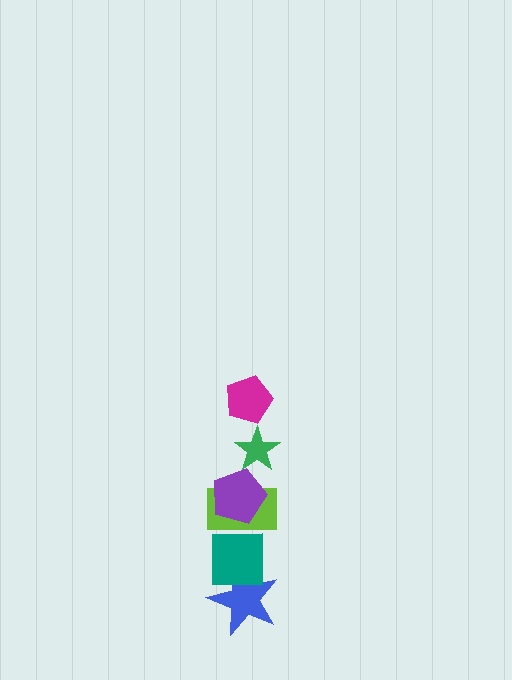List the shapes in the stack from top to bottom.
From top to bottom: the magenta pentagon, the green star, the purple pentagon, the lime rectangle, the teal square, the blue star.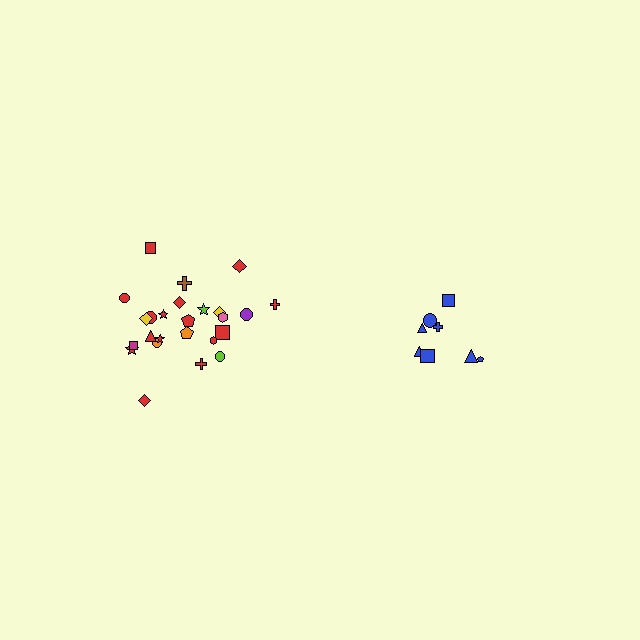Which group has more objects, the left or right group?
The left group.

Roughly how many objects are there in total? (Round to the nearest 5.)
Roughly 35 objects in total.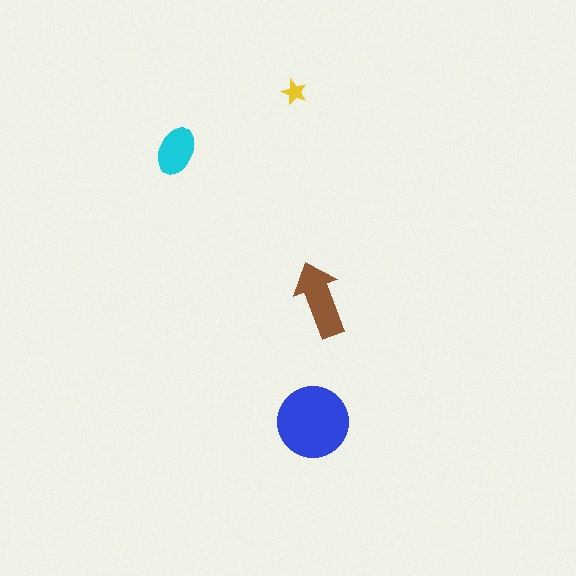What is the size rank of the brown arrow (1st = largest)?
2nd.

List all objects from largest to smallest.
The blue circle, the brown arrow, the cyan ellipse, the yellow star.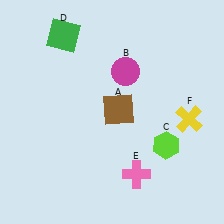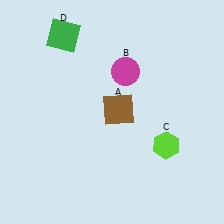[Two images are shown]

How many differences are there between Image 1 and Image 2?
There are 2 differences between the two images.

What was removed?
The pink cross (E), the yellow cross (F) were removed in Image 2.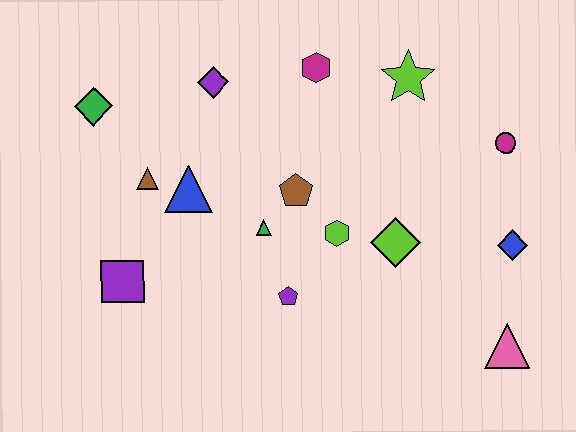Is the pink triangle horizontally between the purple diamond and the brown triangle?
No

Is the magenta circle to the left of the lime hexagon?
No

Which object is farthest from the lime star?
The purple square is farthest from the lime star.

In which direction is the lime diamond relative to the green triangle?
The lime diamond is to the right of the green triangle.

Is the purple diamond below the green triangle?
No